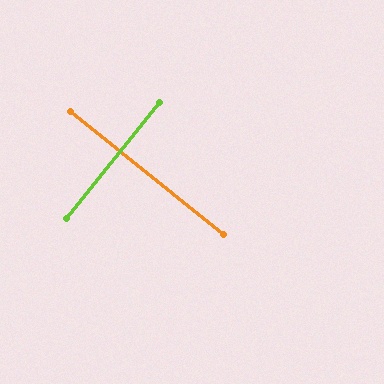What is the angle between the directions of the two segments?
Approximately 90 degrees.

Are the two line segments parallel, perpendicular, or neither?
Perpendicular — they meet at approximately 90°.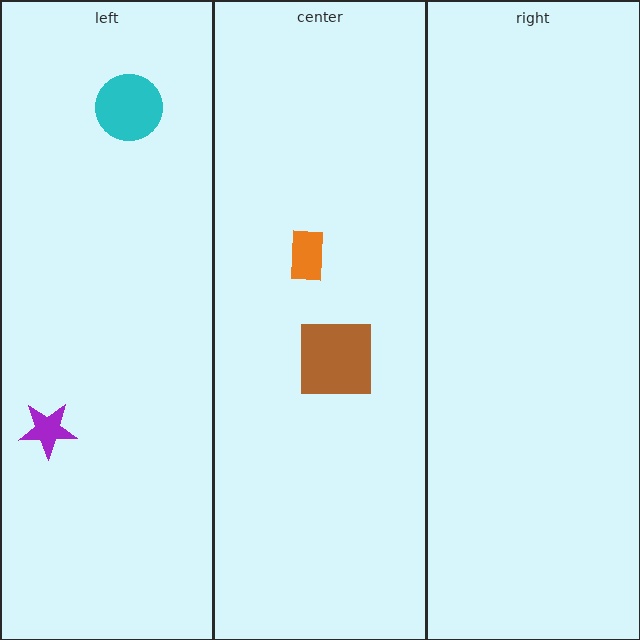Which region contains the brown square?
The center region.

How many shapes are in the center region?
2.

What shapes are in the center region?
The orange rectangle, the brown square.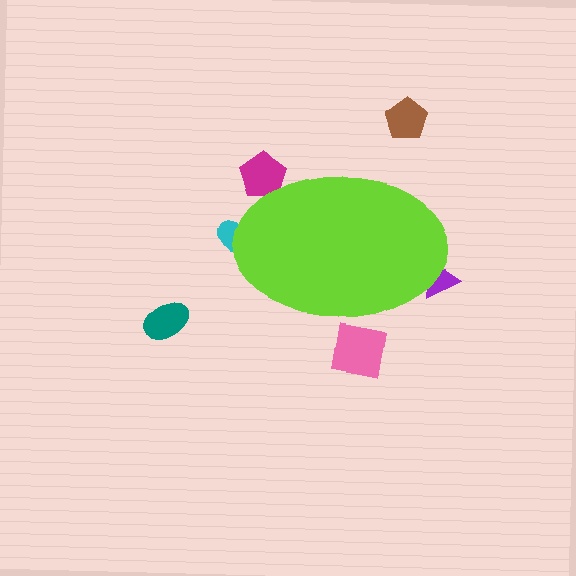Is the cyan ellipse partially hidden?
Yes, the cyan ellipse is partially hidden behind the lime ellipse.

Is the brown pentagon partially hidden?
No, the brown pentagon is fully visible.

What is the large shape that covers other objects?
A lime ellipse.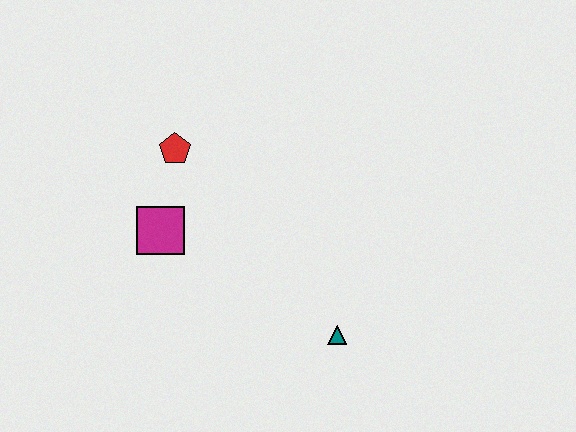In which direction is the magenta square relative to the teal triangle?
The magenta square is to the left of the teal triangle.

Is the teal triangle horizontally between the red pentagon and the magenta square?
No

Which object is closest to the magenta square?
The red pentagon is closest to the magenta square.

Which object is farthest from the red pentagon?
The teal triangle is farthest from the red pentagon.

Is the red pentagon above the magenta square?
Yes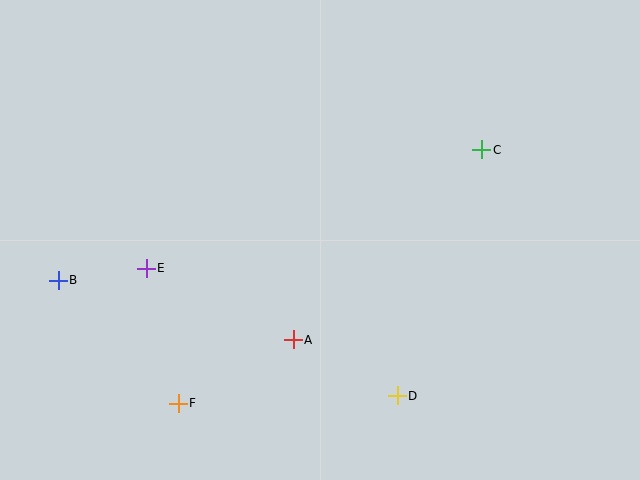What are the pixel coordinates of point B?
Point B is at (58, 280).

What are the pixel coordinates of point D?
Point D is at (397, 396).